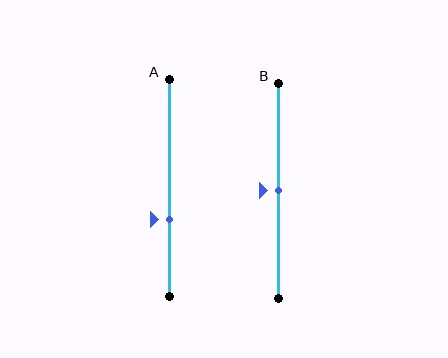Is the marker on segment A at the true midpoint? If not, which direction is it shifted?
No, the marker on segment A is shifted downward by about 15% of the segment length.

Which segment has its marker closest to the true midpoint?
Segment B has its marker closest to the true midpoint.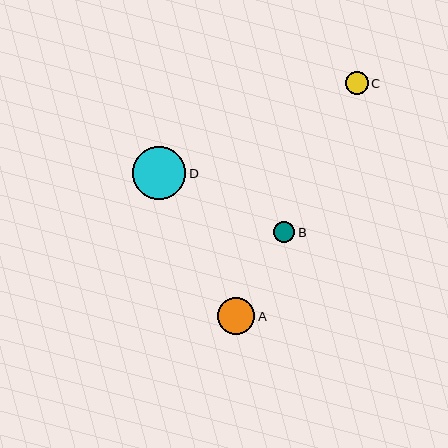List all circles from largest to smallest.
From largest to smallest: D, A, C, B.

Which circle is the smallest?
Circle B is the smallest with a size of approximately 21 pixels.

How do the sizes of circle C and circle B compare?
Circle C and circle B are approximately the same size.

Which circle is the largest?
Circle D is the largest with a size of approximately 53 pixels.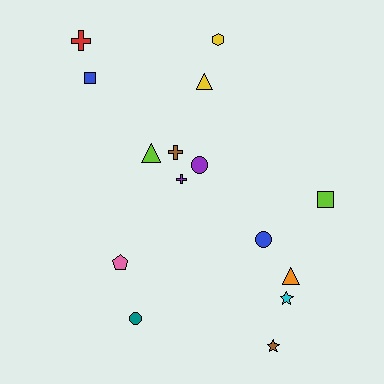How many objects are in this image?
There are 15 objects.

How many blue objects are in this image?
There are 2 blue objects.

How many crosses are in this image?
There are 3 crosses.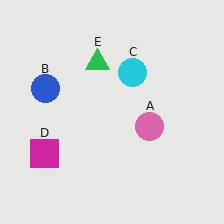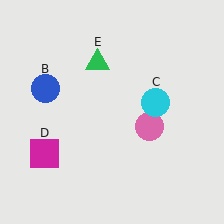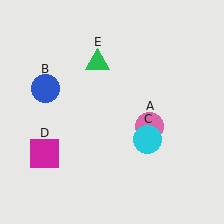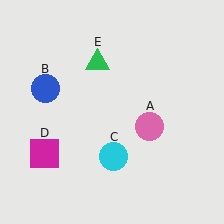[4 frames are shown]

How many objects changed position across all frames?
1 object changed position: cyan circle (object C).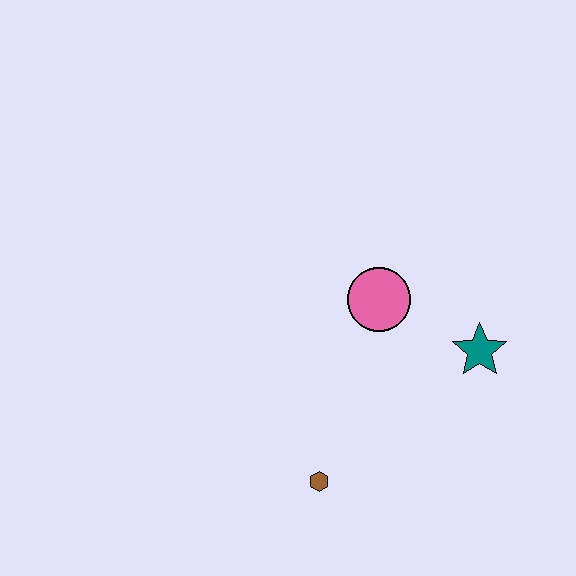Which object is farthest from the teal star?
The brown hexagon is farthest from the teal star.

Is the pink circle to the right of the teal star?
No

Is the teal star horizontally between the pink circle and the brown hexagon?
No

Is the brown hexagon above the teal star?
No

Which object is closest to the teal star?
The pink circle is closest to the teal star.